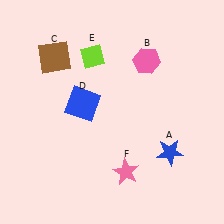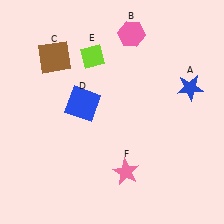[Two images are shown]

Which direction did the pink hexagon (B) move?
The pink hexagon (B) moved up.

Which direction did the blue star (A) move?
The blue star (A) moved up.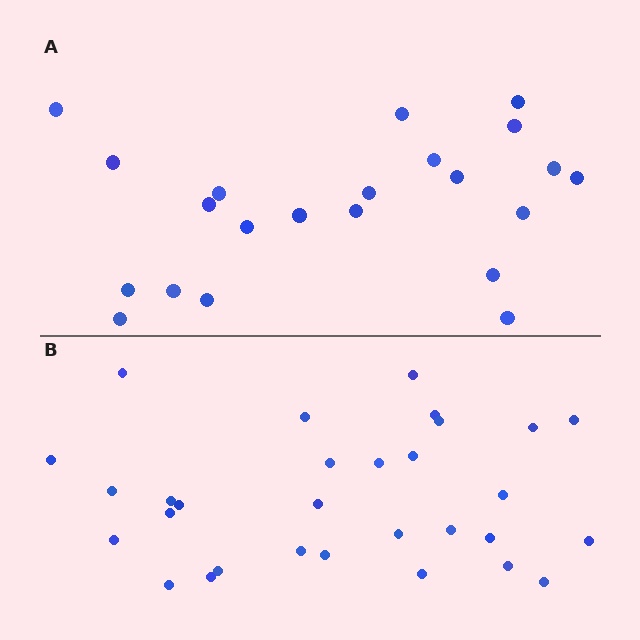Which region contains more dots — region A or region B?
Region B (the bottom region) has more dots.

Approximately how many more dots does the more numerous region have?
Region B has roughly 8 or so more dots than region A.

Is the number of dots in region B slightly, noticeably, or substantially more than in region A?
Region B has noticeably more, but not dramatically so. The ratio is roughly 1.4 to 1.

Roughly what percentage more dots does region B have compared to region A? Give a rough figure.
About 35% more.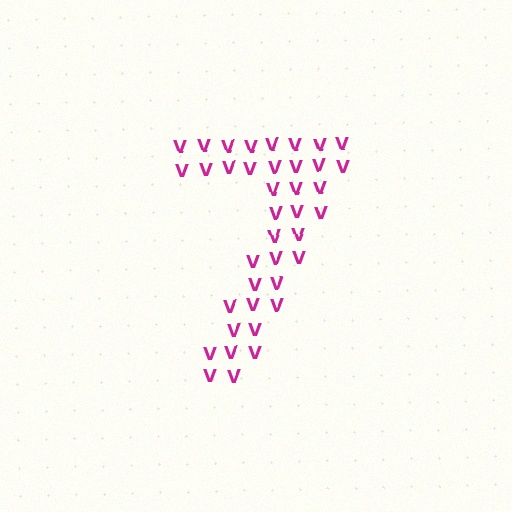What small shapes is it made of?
It is made of small letter V's.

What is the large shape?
The large shape is the digit 7.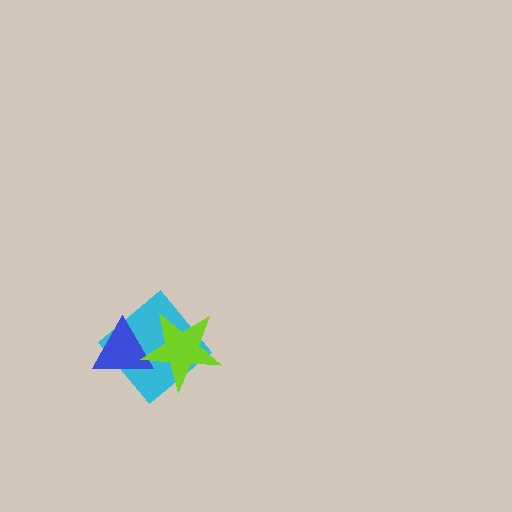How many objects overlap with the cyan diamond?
2 objects overlap with the cyan diamond.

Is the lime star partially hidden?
No, no other shape covers it.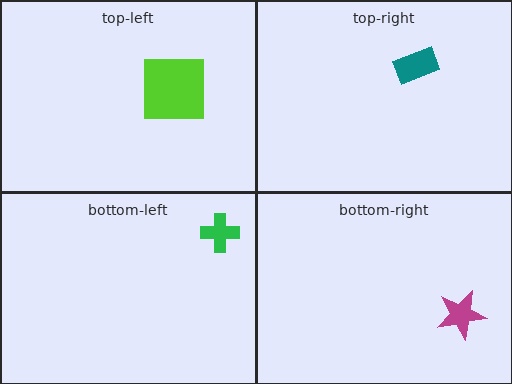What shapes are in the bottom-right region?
The magenta star.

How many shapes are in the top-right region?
1.